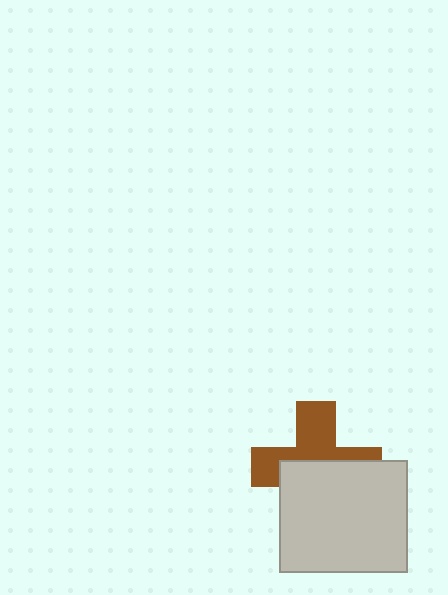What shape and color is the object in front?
The object in front is a light gray rectangle.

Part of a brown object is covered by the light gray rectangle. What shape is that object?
It is a cross.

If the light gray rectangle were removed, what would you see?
You would see the complete brown cross.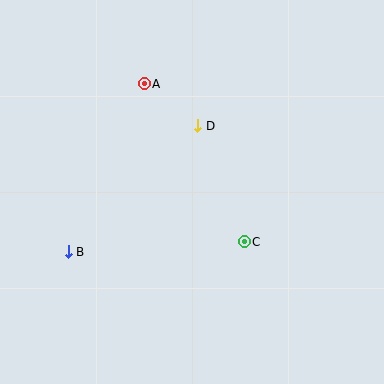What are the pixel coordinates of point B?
Point B is at (68, 252).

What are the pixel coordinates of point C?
Point C is at (244, 242).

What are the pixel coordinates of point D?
Point D is at (198, 126).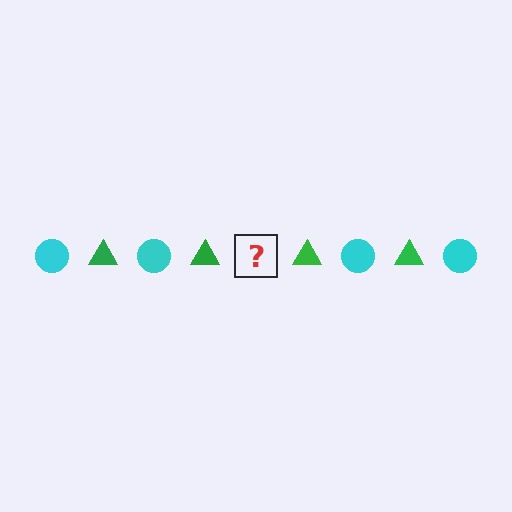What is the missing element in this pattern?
The missing element is a cyan circle.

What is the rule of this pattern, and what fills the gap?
The rule is that the pattern alternates between cyan circle and green triangle. The gap should be filled with a cyan circle.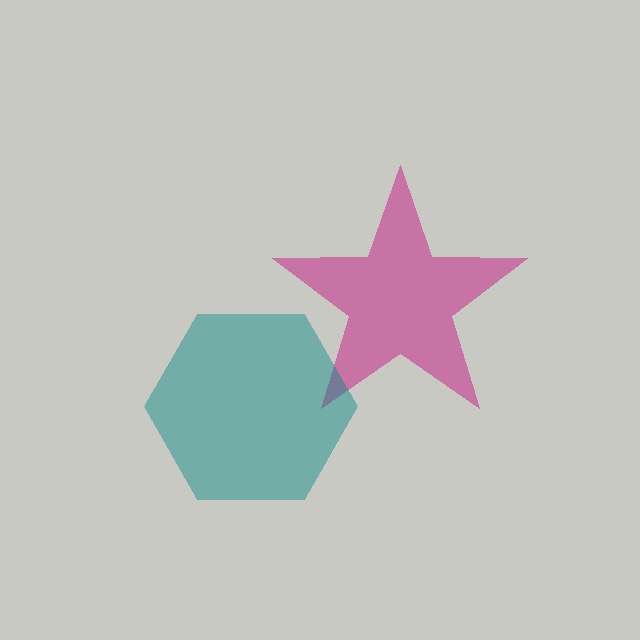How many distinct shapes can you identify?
There are 2 distinct shapes: a magenta star, a teal hexagon.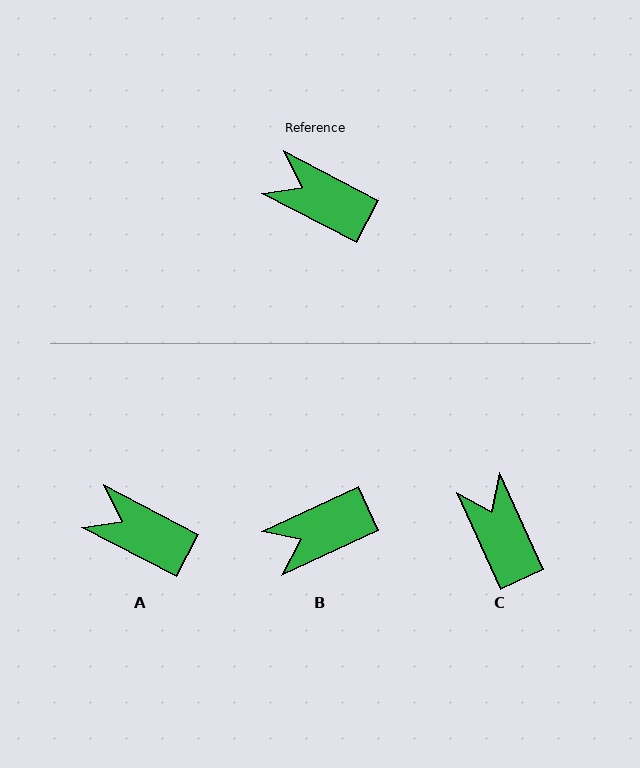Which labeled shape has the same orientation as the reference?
A.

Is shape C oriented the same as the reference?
No, it is off by about 38 degrees.